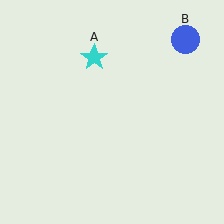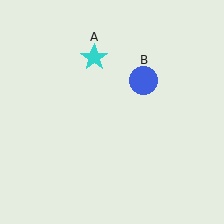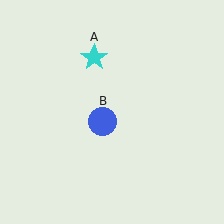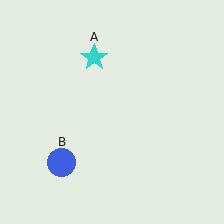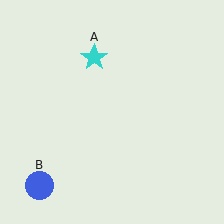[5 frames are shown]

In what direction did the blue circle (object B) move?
The blue circle (object B) moved down and to the left.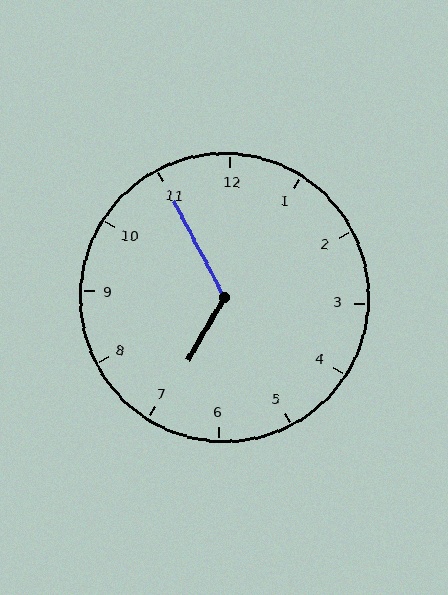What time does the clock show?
6:55.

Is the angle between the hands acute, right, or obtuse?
It is obtuse.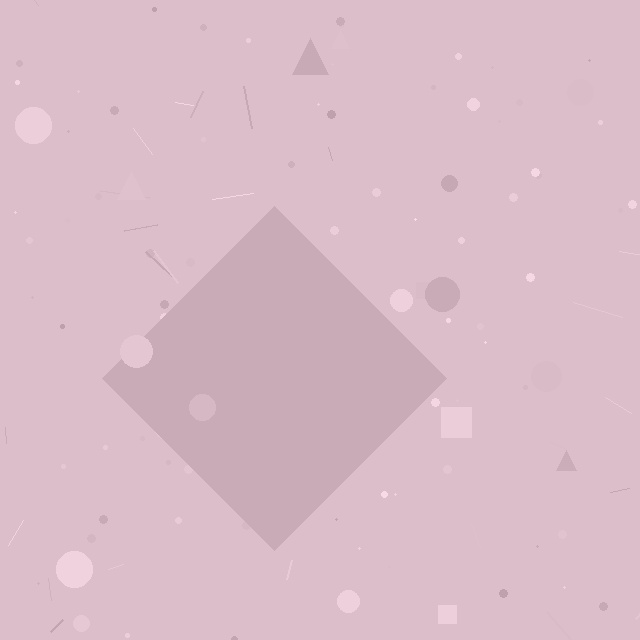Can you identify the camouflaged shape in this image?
The camouflaged shape is a diamond.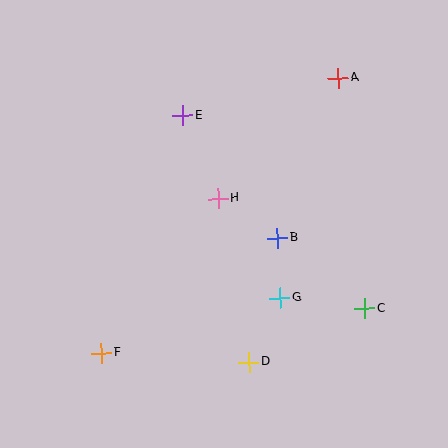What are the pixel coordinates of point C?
Point C is at (365, 309).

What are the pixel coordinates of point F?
Point F is at (101, 353).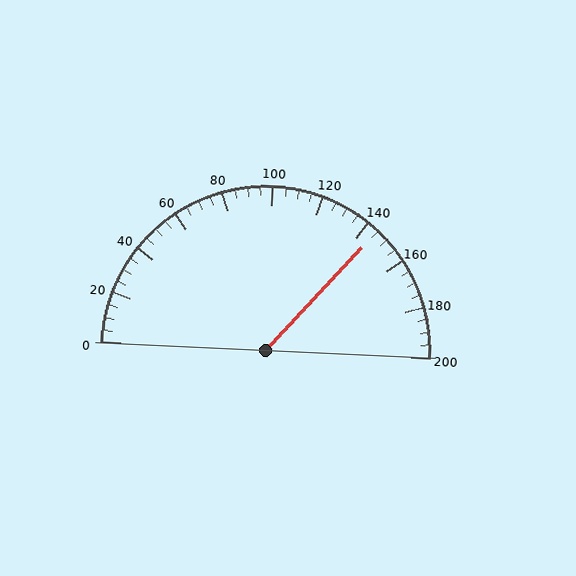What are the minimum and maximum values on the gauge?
The gauge ranges from 0 to 200.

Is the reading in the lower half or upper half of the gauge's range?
The reading is in the upper half of the range (0 to 200).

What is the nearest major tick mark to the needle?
The nearest major tick mark is 140.